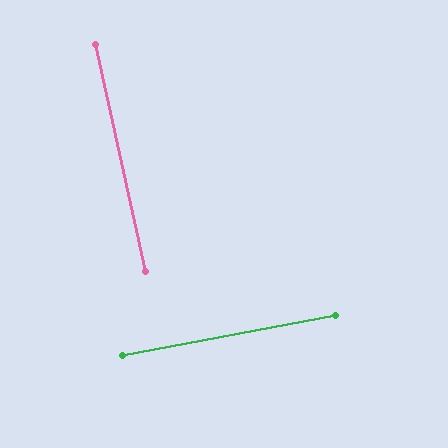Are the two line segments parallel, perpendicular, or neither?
Perpendicular — they meet at approximately 88°.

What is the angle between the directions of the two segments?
Approximately 88 degrees.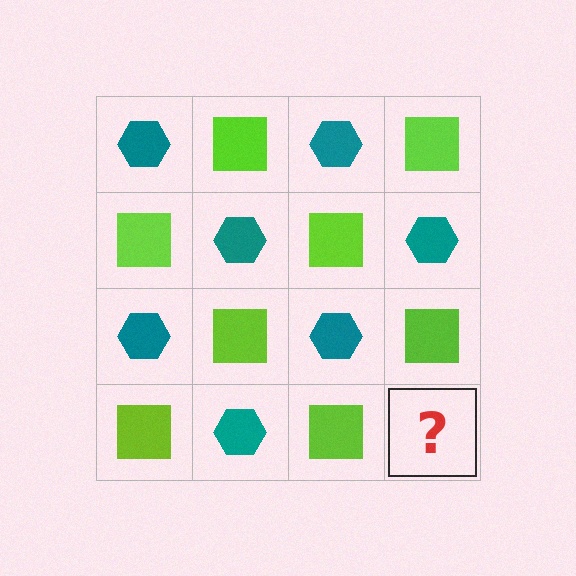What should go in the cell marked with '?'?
The missing cell should contain a teal hexagon.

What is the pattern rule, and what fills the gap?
The rule is that it alternates teal hexagon and lime square in a checkerboard pattern. The gap should be filled with a teal hexagon.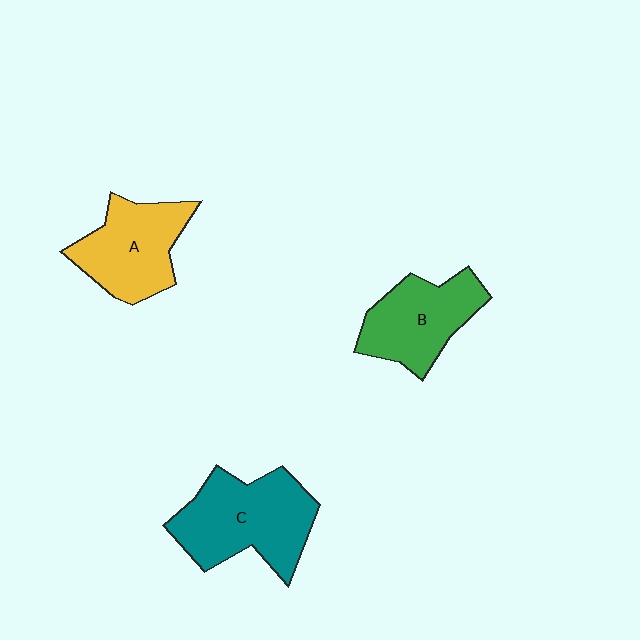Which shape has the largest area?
Shape C (teal).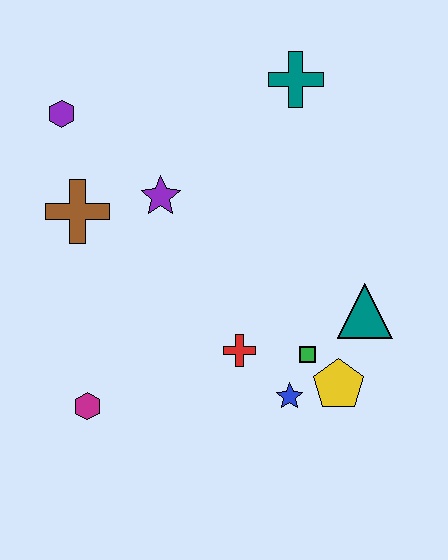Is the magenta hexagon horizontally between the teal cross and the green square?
No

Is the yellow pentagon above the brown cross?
No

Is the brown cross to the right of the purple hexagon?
Yes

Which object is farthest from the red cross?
The purple hexagon is farthest from the red cross.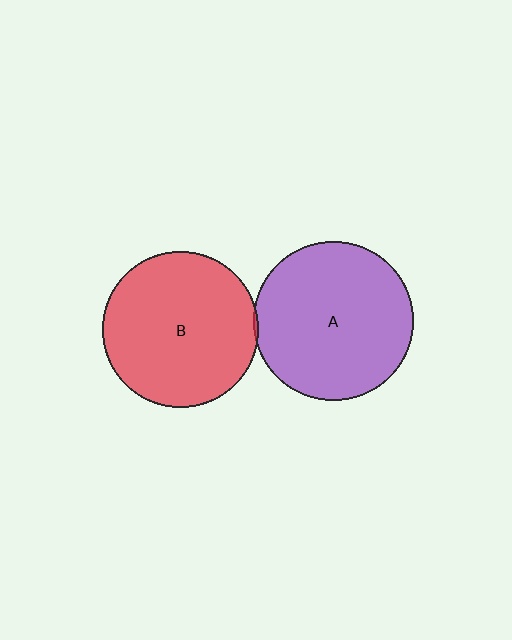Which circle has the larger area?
Circle A (purple).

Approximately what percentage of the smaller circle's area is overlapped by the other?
Approximately 5%.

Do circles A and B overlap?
Yes.